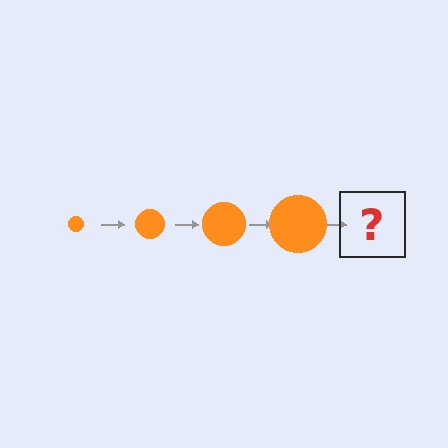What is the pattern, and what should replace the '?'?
The pattern is that the circle gets progressively larger each step. The '?' should be an orange circle, larger than the previous one.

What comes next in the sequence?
The next element should be an orange circle, larger than the previous one.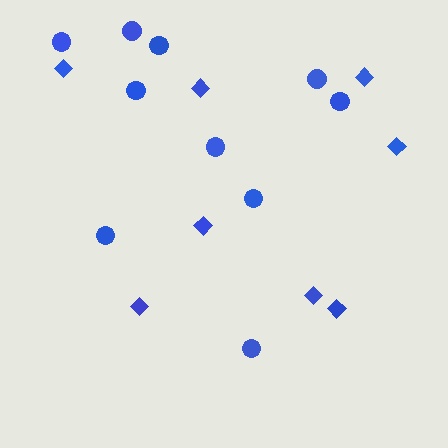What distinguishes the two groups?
There are 2 groups: one group of circles (10) and one group of diamonds (8).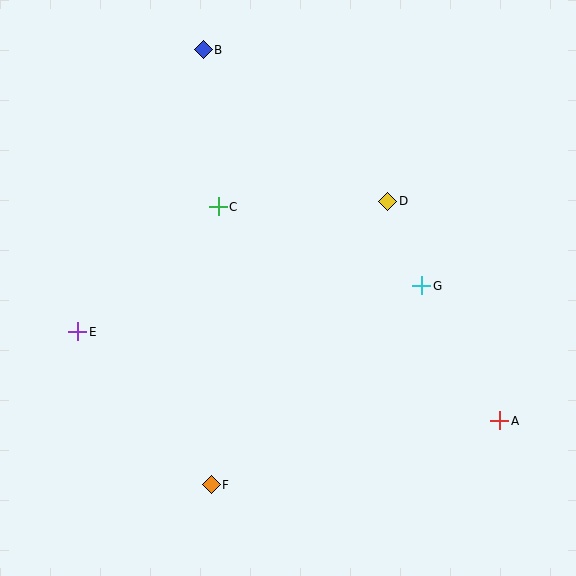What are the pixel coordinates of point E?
Point E is at (78, 332).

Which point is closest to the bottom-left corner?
Point F is closest to the bottom-left corner.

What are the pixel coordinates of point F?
Point F is at (211, 485).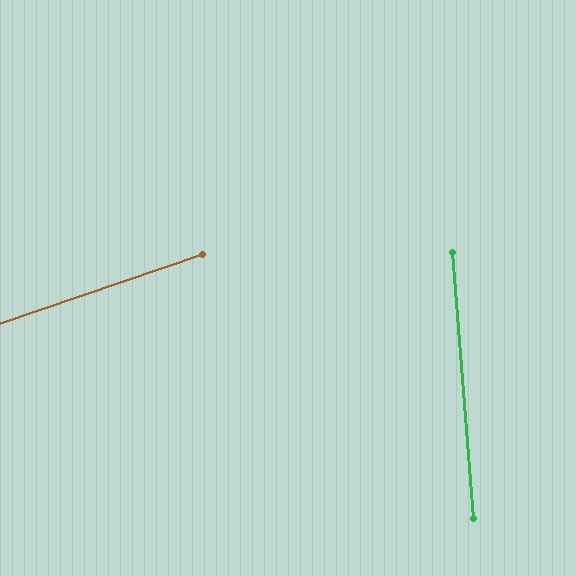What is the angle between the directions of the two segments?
Approximately 76 degrees.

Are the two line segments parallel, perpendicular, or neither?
Neither parallel nor perpendicular — they differ by about 76°.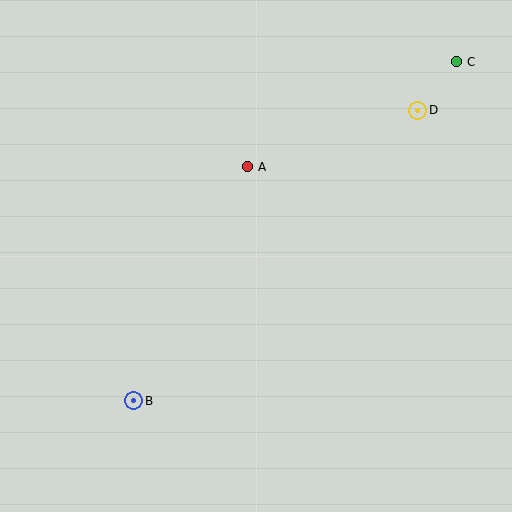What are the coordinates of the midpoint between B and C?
The midpoint between B and C is at (295, 231).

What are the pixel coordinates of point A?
Point A is at (247, 167).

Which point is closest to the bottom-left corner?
Point B is closest to the bottom-left corner.